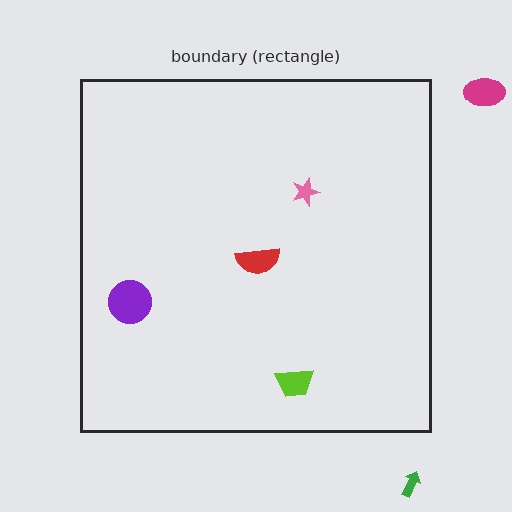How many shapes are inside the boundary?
4 inside, 2 outside.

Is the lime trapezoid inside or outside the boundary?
Inside.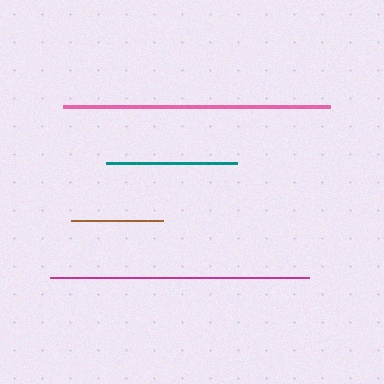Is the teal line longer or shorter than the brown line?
The teal line is longer than the brown line.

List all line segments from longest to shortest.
From longest to shortest: pink, magenta, teal, brown.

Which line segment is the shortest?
The brown line is the shortest at approximately 91 pixels.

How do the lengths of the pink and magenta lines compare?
The pink and magenta lines are approximately the same length.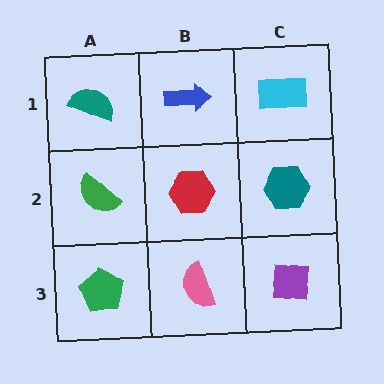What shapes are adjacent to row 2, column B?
A blue arrow (row 1, column B), a pink semicircle (row 3, column B), a green semicircle (row 2, column A), a teal hexagon (row 2, column C).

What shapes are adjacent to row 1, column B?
A red hexagon (row 2, column B), a teal semicircle (row 1, column A), a cyan rectangle (row 1, column C).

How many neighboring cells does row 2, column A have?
3.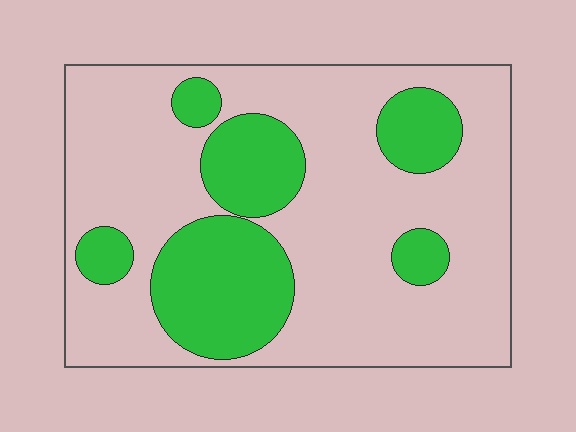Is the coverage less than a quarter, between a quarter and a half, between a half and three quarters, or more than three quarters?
Between a quarter and a half.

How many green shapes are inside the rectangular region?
6.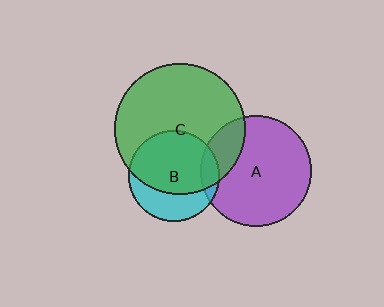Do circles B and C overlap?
Yes.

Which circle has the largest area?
Circle C (green).